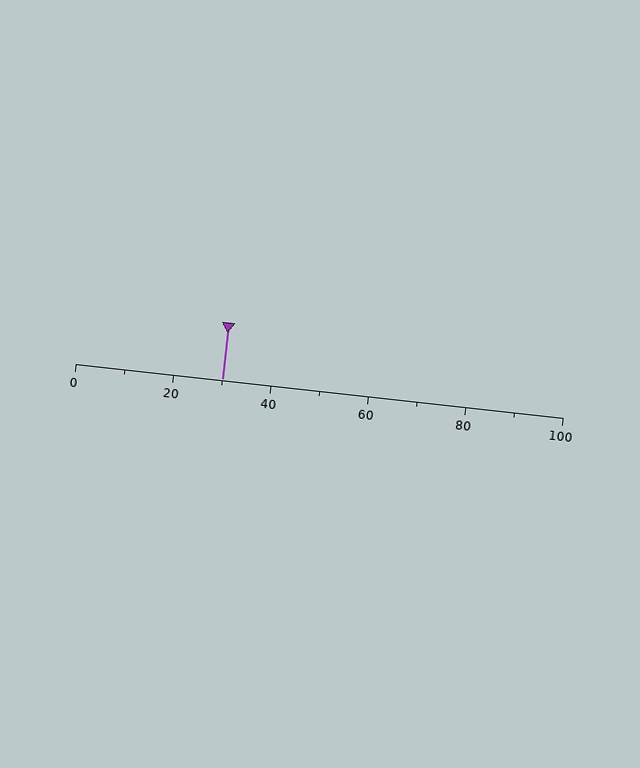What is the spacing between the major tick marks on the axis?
The major ticks are spaced 20 apart.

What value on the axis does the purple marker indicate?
The marker indicates approximately 30.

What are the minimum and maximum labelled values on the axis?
The axis runs from 0 to 100.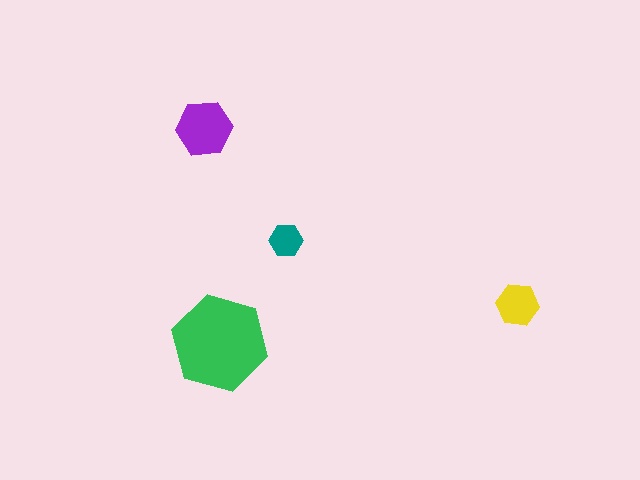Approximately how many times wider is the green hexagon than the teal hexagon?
About 3 times wider.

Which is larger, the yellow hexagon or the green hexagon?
The green one.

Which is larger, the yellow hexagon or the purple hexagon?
The purple one.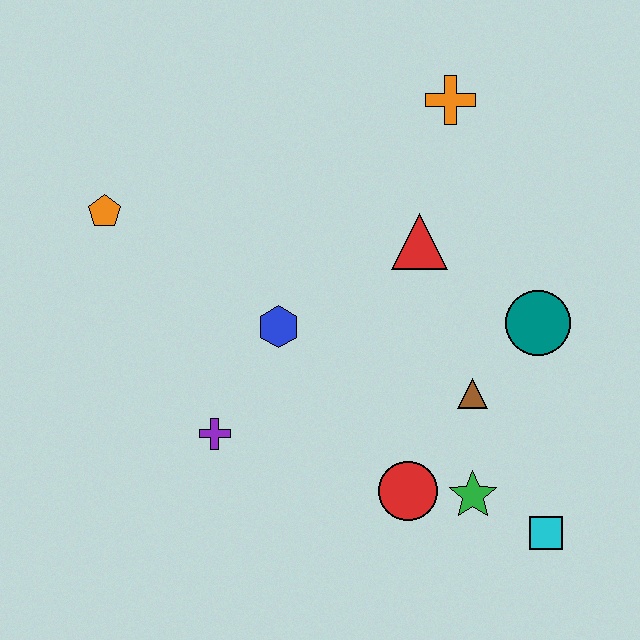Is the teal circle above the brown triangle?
Yes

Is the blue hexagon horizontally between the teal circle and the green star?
No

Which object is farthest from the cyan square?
The orange pentagon is farthest from the cyan square.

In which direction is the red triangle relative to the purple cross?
The red triangle is to the right of the purple cross.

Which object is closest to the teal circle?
The brown triangle is closest to the teal circle.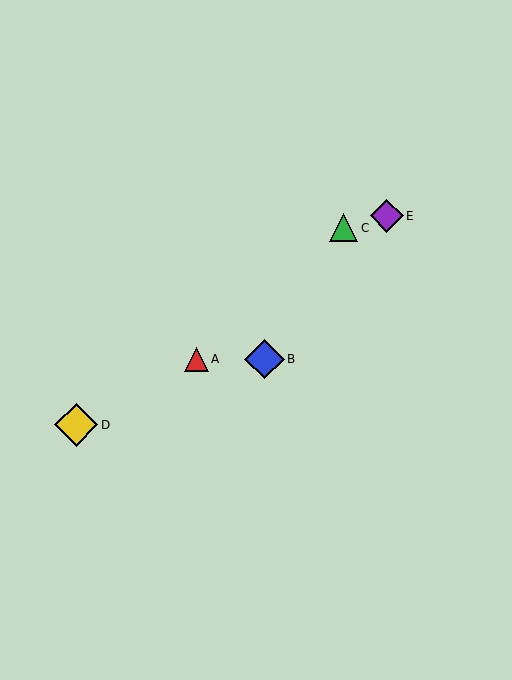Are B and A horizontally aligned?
Yes, both are at y≈359.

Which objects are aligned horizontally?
Objects A, B are aligned horizontally.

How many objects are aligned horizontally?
2 objects (A, B) are aligned horizontally.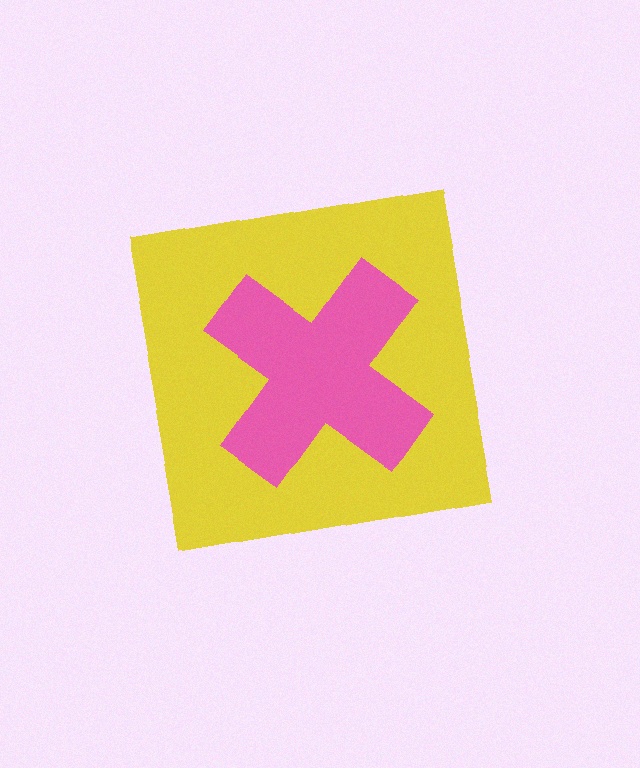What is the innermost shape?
The pink cross.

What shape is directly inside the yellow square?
The pink cross.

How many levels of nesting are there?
2.